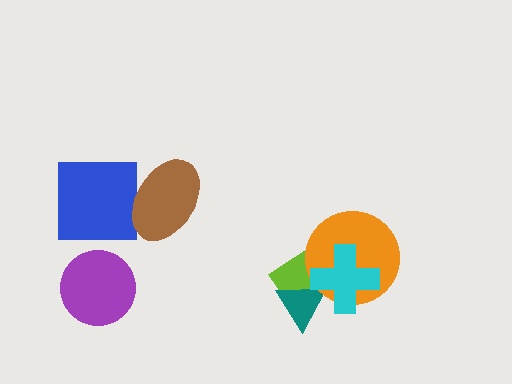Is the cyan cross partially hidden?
No, no other shape covers it.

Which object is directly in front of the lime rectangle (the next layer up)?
The teal triangle is directly in front of the lime rectangle.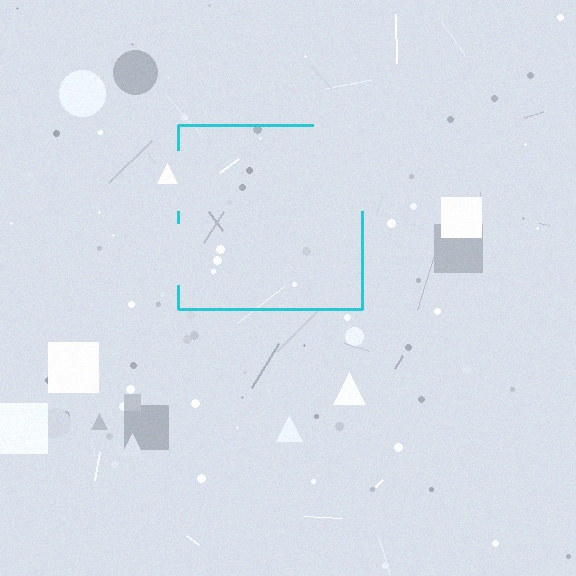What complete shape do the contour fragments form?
The contour fragments form a square.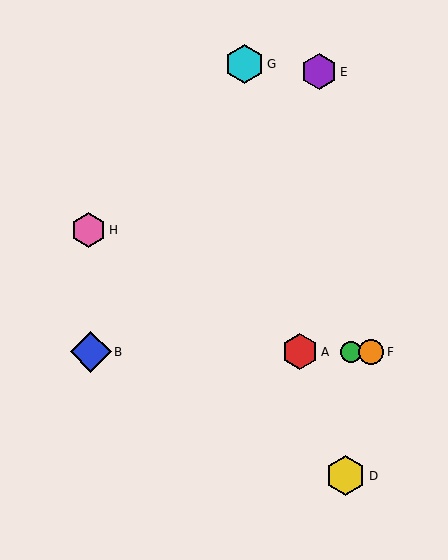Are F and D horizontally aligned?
No, F is at y≈352 and D is at y≈476.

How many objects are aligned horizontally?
4 objects (A, B, C, F) are aligned horizontally.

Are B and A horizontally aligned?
Yes, both are at y≈352.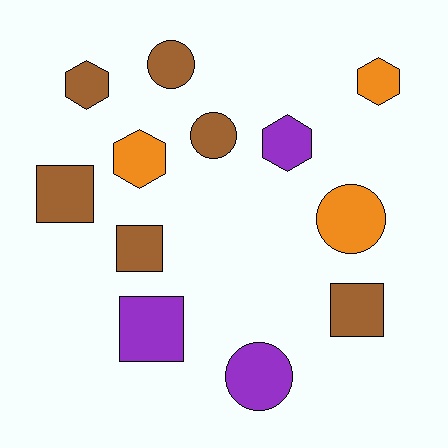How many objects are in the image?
There are 12 objects.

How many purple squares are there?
There is 1 purple square.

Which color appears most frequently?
Brown, with 6 objects.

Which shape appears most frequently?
Circle, with 4 objects.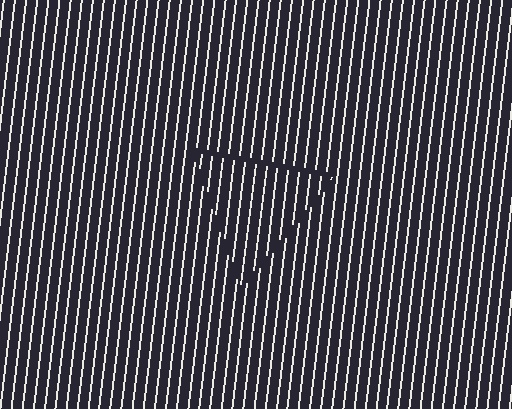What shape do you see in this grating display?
An illusory triangle. The interior of the shape contains the same grating, shifted by half a period — the contour is defined by the phase discontinuity where line-ends from the inner and outer gratings abut.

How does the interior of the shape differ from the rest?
The interior of the shape contains the same grating, shifted by half a period — the contour is defined by the phase discontinuity where line-ends from the inner and outer gratings abut.